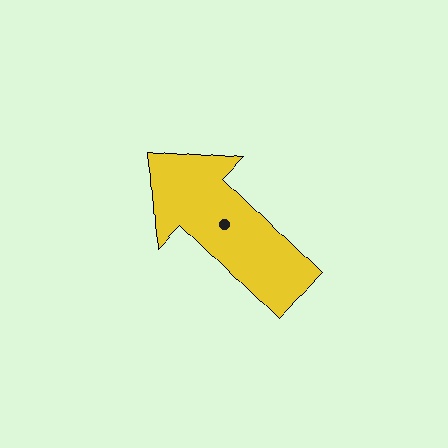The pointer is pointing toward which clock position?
Roughly 11 o'clock.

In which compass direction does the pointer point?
Northwest.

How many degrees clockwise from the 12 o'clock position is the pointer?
Approximately 315 degrees.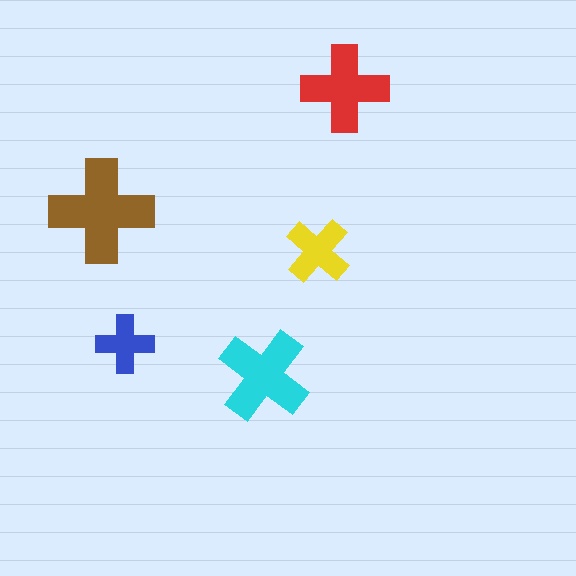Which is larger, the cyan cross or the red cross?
The cyan one.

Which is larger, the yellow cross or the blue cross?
The yellow one.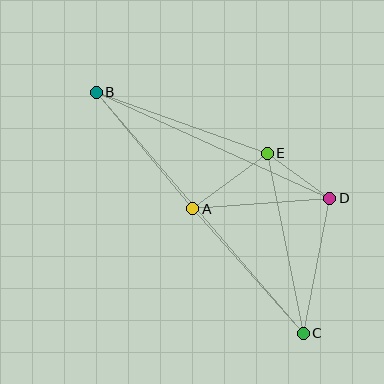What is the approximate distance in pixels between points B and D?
The distance between B and D is approximately 256 pixels.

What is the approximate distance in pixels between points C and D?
The distance between C and D is approximately 138 pixels.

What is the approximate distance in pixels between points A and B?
The distance between A and B is approximately 152 pixels.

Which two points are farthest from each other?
Points B and C are farthest from each other.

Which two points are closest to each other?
Points D and E are closest to each other.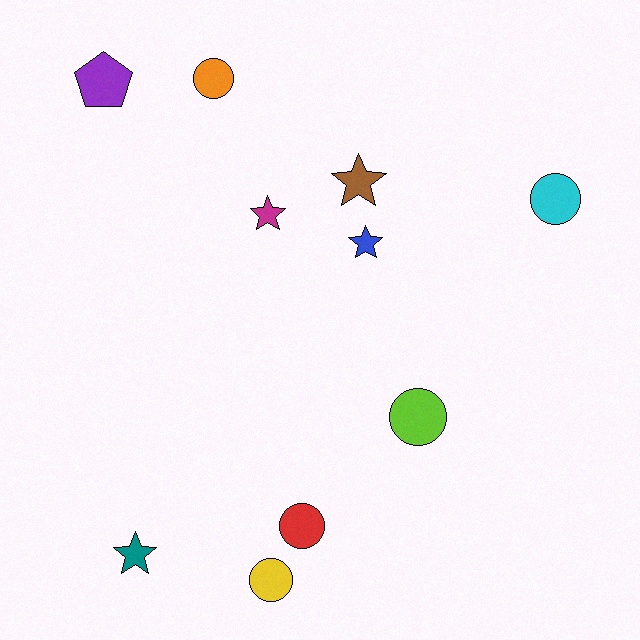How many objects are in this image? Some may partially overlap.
There are 10 objects.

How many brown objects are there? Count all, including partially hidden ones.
There is 1 brown object.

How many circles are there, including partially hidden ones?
There are 5 circles.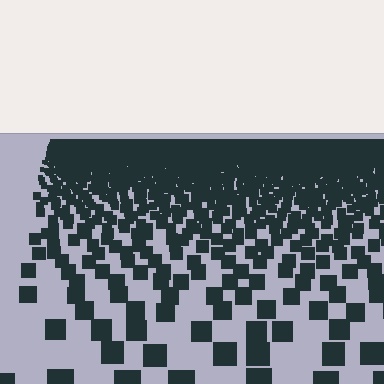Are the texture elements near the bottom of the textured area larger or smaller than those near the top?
Larger. Near the bottom, elements are closer to the viewer and appear at a bigger on-screen size.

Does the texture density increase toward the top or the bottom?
Density increases toward the top.